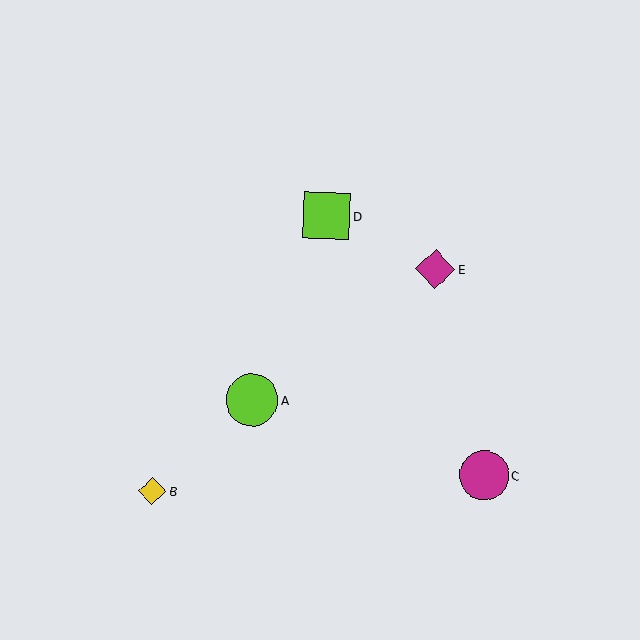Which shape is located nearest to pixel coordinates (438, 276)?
The magenta diamond (labeled E) at (435, 269) is nearest to that location.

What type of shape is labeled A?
Shape A is a lime circle.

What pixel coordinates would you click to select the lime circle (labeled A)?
Click at (252, 400) to select the lime circle A.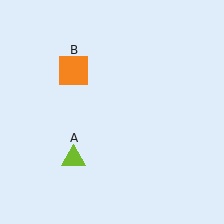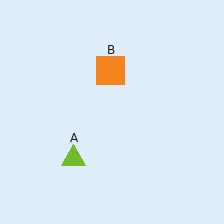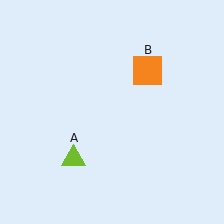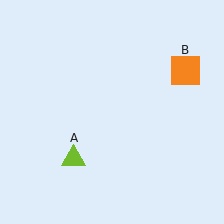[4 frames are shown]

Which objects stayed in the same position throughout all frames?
Lime triangle (object A) remained stationary.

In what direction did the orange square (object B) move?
The orange square (object B) moved right.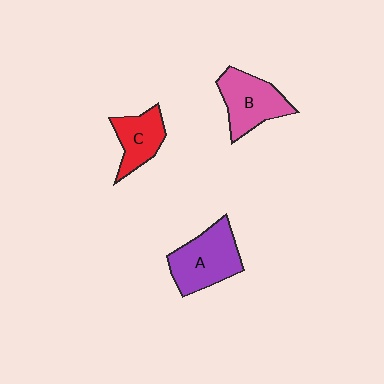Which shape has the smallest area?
Shape C (red).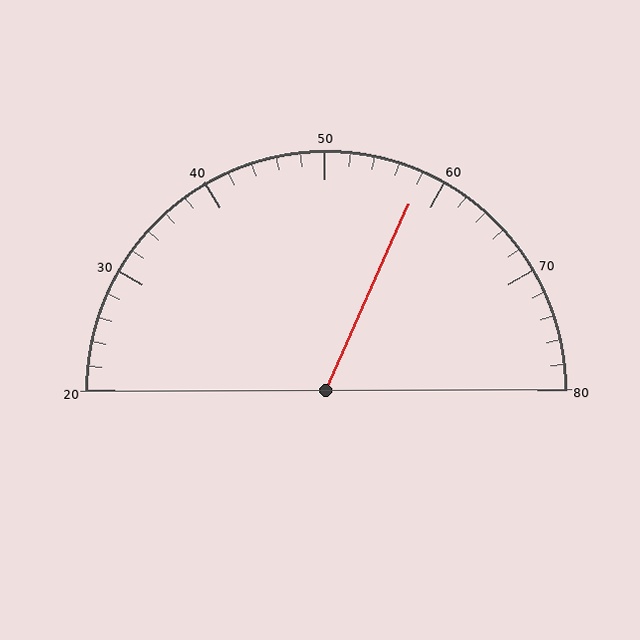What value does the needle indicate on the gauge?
The needle indicates approximately 58.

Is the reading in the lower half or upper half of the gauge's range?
The reading is in the upper half of the range (20 to 80).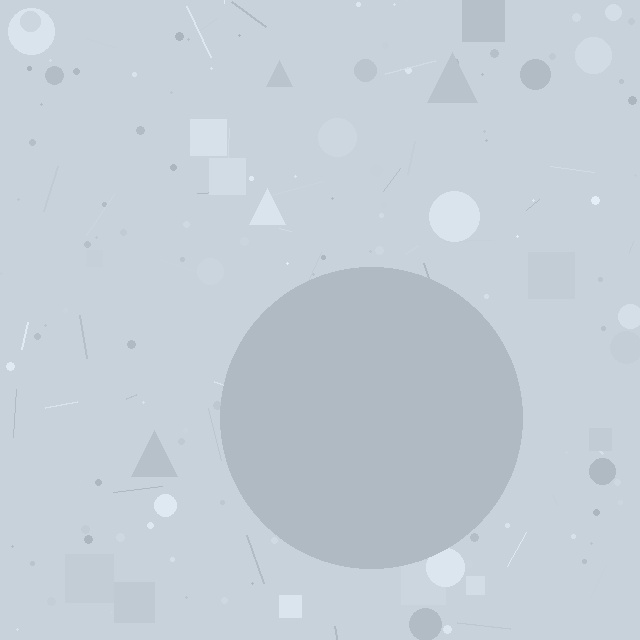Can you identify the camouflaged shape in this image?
The camouflaged shape is a circle.